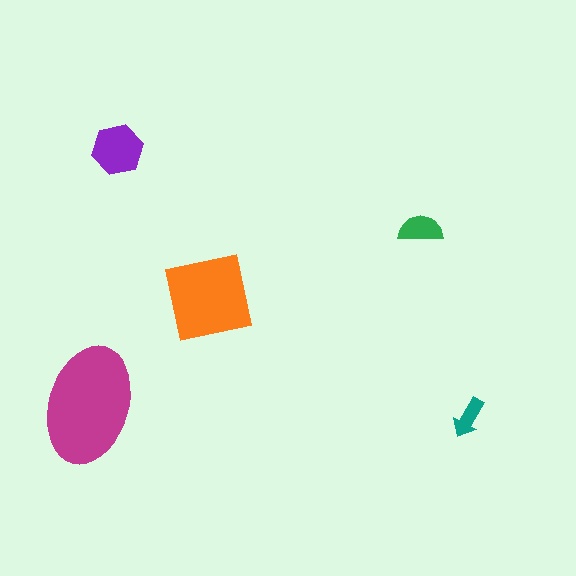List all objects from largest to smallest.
The magenta ellipse, the orange square, the purple hexagon, the green semicircle, the teal arrow.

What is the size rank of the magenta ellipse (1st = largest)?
1st.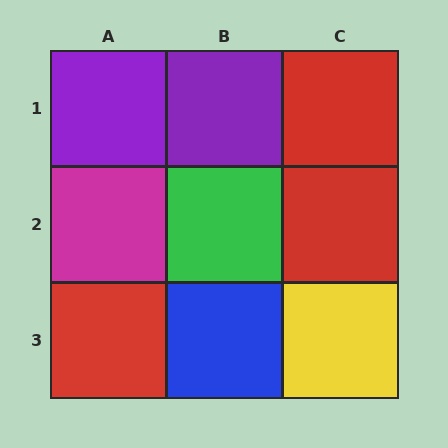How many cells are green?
1 cell is green.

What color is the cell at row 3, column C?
Yellow.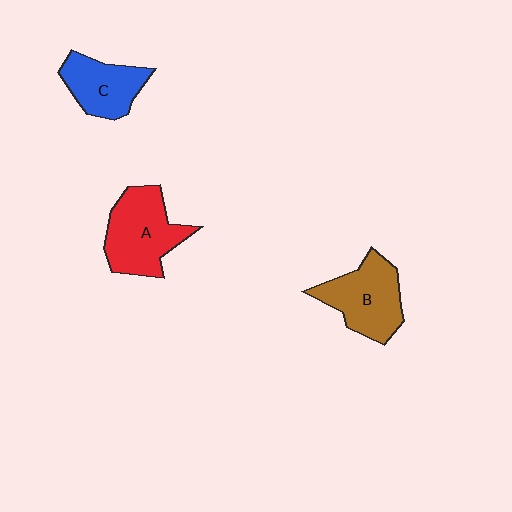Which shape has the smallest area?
Shape C (blue).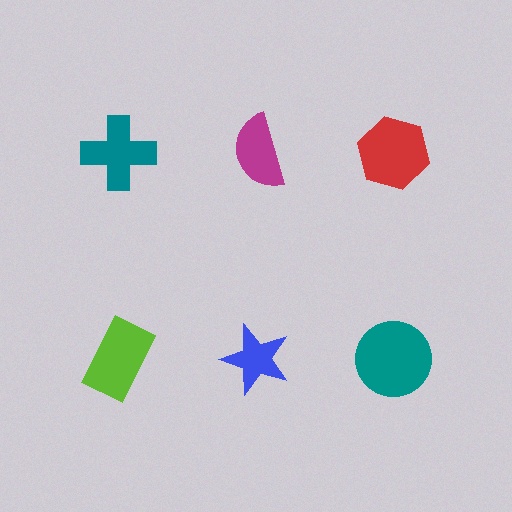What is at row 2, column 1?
A lime rectangle.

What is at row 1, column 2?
A magenta semicircle.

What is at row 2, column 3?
A teal circle.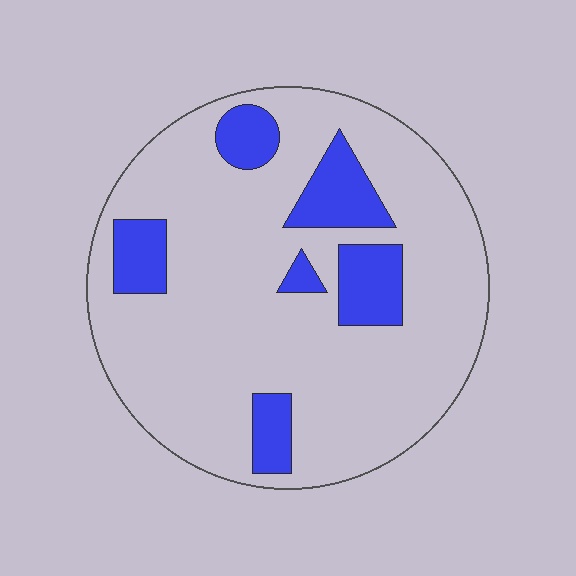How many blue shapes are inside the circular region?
6.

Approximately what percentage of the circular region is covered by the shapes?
Approximately 20%.